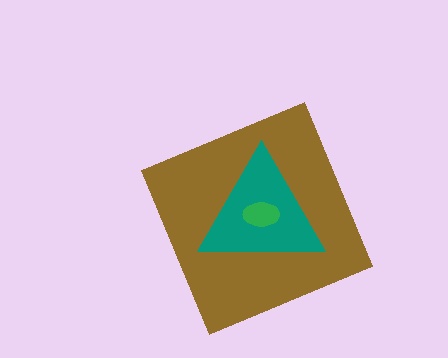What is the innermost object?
The green ellipse.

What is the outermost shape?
The brown diamond.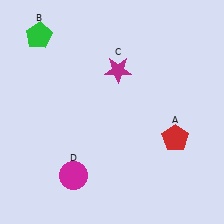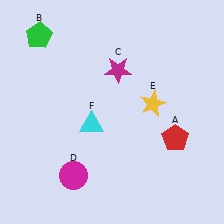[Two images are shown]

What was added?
A yellow star (E), a cyan triangle (F) were added in Image 2.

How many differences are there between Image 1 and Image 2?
There are 2 differences between the two images.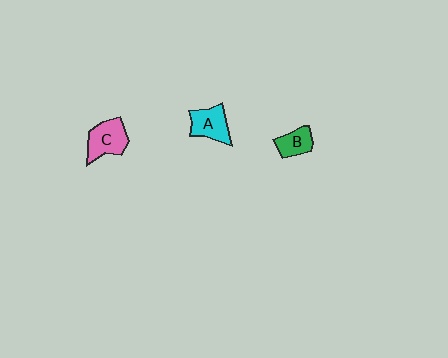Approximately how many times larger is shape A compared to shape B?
Approximately 1.4 times.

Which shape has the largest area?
Shape C (pink).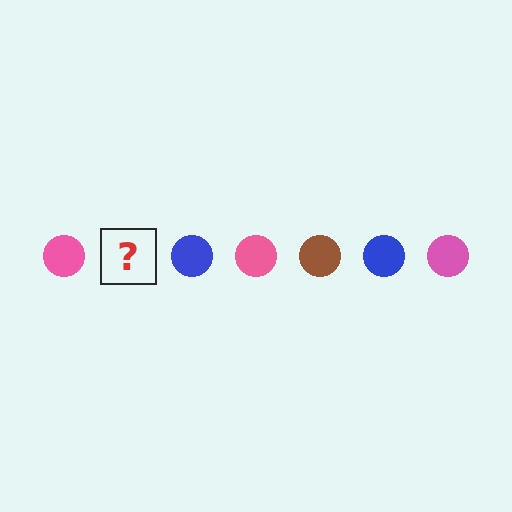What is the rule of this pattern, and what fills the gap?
The rule is that the pattern cycles through pink, brown, blue circles. The gap should be filled with a brown circle.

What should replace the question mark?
The question mark should be replaced with a brown circle.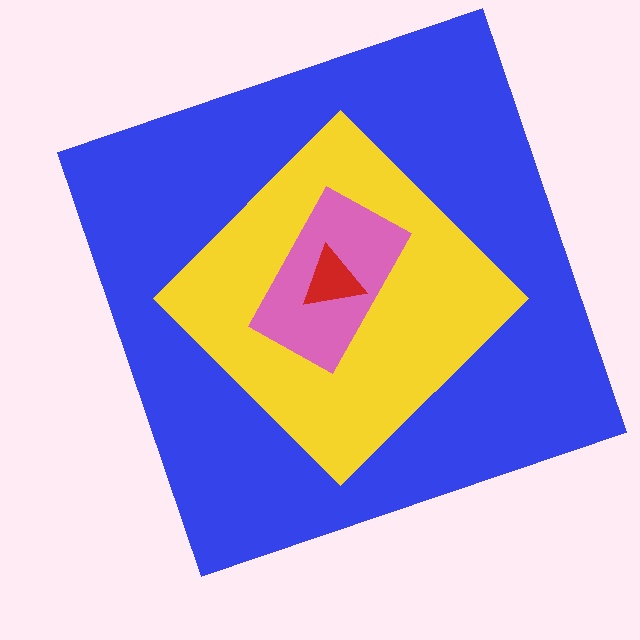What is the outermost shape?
The blue square.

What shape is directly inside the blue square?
The yellow diamond.